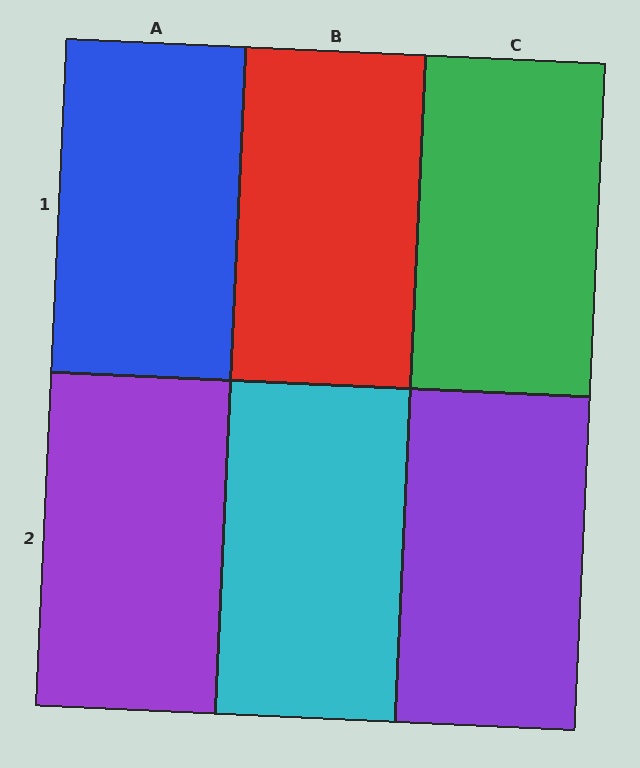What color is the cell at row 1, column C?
Green.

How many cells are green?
1 cell is green.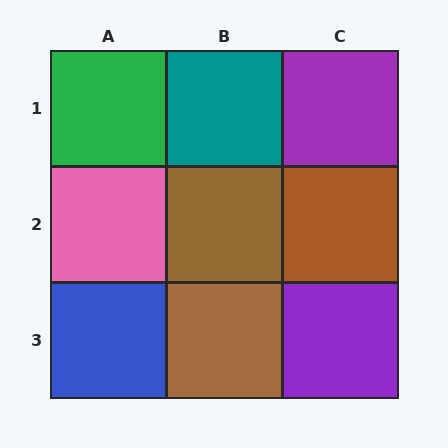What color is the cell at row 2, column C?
Brown.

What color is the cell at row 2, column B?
Brown.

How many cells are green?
1 cell is green.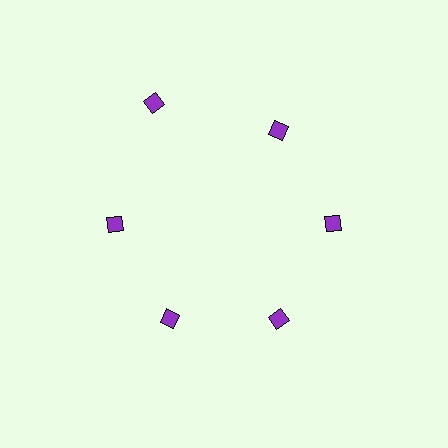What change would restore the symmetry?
The symmetry would be restored by moving it inward, back onto the ring so that all 6 diamonds sit at equal angles and equal distance from the center.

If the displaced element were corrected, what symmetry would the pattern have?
It would have 6-fold rotational symmetry — the pattern would map onto itself every 60 degrees.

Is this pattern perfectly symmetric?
No. The 6 purple diamonds are arranged in a ring, but one element near the 11 o'clock position is pushed outward from the center, breaking the 6-fold rotational symmetry.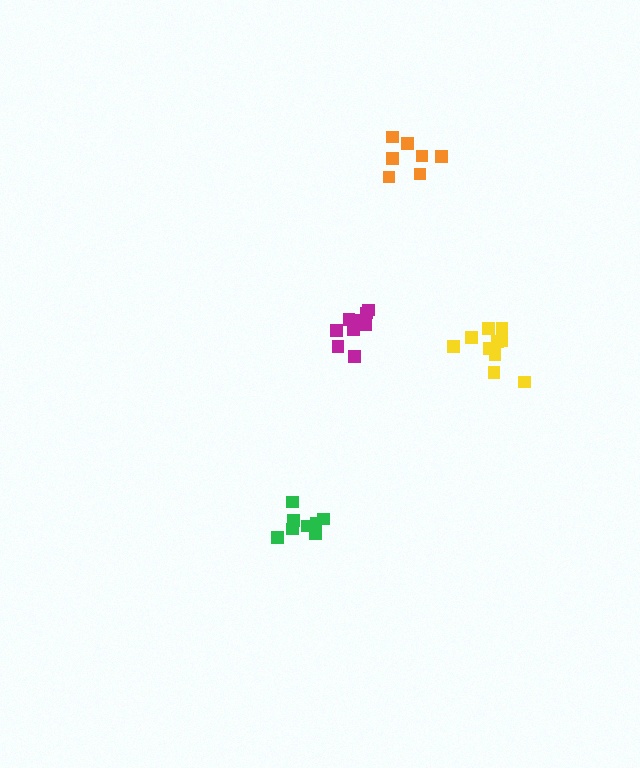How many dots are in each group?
Group 1: 8 dots, Group 2: 9 dots, Group 3: 10 dots, Group 4: 7 dots (34 total).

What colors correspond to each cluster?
The clusters are colored: green, magenta, yellow, orange.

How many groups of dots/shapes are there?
There are 4 groups.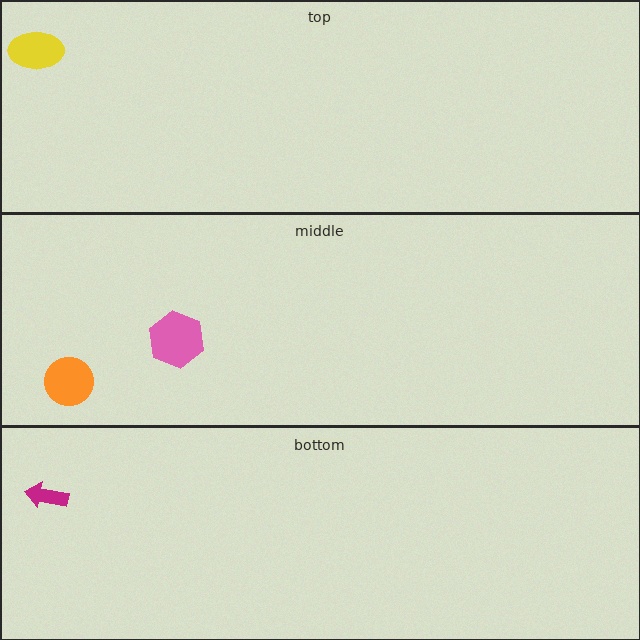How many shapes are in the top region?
1.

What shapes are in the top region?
The yellow ellipse.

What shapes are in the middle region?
The pink hexagon, the orange circle.